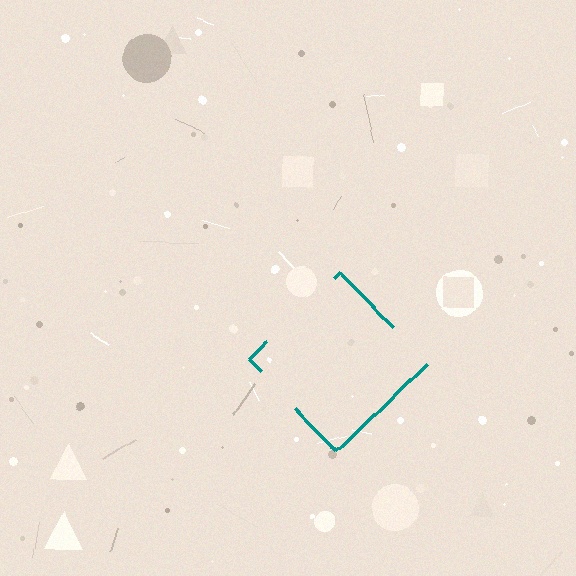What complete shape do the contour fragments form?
The contour fragments form a diamond.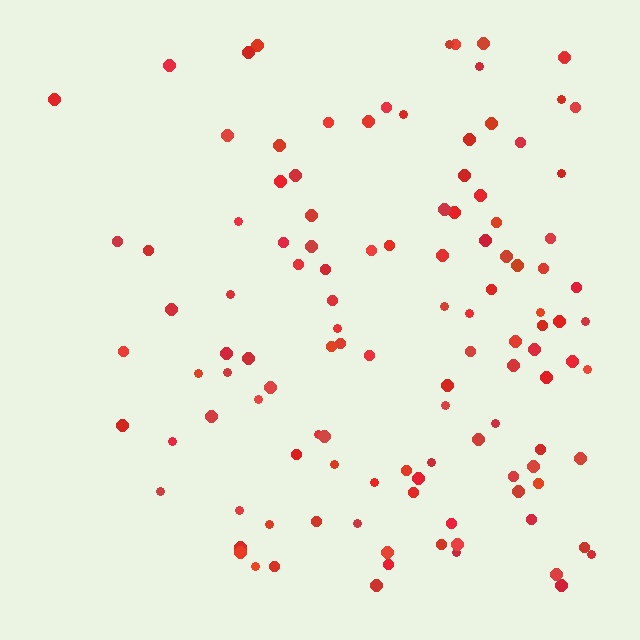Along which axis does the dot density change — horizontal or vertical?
Horizontal.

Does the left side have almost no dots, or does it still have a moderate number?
Still a moderate number, just noticeably fewer than the right.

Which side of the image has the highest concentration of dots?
The right.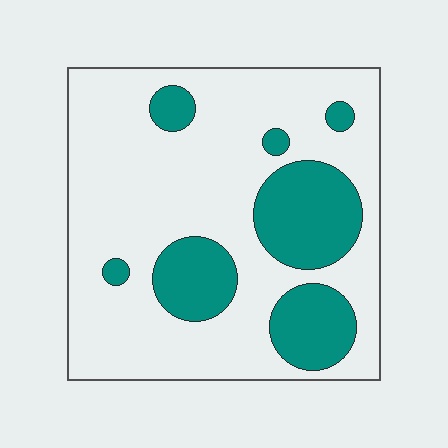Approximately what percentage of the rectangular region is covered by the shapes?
Approximately 25%.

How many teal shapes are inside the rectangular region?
7.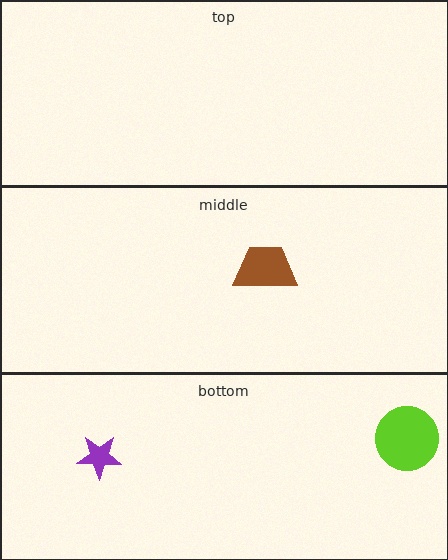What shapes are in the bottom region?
The lime circle, the purple star.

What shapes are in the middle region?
The brown trapezoid.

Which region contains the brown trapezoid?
The middle region.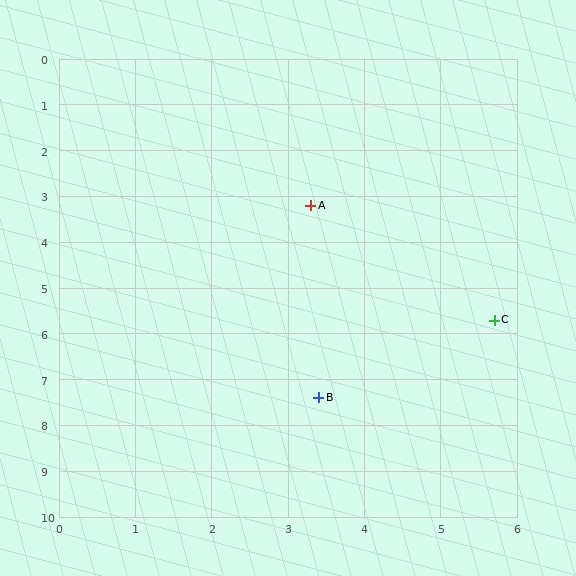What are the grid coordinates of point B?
Point B is at approximately (3.4, 7.4).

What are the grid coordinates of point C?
Point C is at approximately (5.7, 5.7).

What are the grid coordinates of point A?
Point A is at approximately (3.3, 3.2).